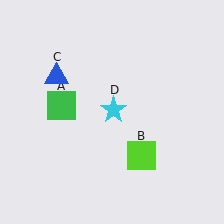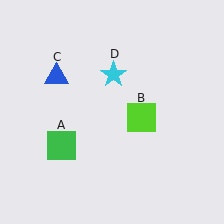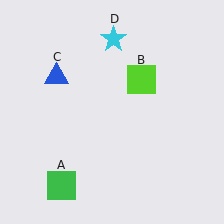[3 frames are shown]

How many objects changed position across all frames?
3 objects changed position: green square (object A), lime square (object B), cyan star (object D).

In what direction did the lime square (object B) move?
The lime square (object B) moved up.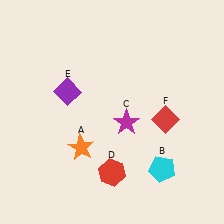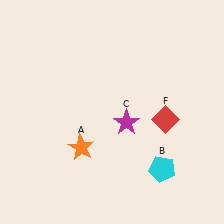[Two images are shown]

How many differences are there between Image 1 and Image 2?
There are 2 differences between the two images.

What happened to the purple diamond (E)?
The purple diamond (E) was removed in Image 2. It was in the top-left area of Image 1.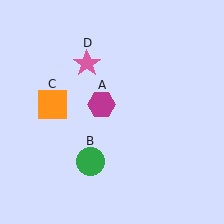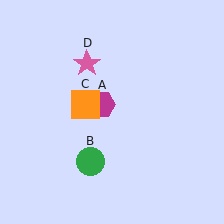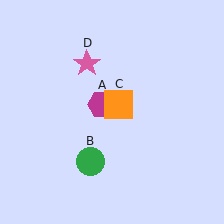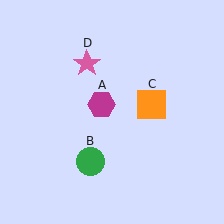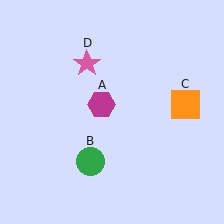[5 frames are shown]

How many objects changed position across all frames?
1 object changed position: orange square (object C).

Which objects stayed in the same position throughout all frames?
Magenta hexagon (object A) and green circle (object B) and pink star (object D) remained stationary.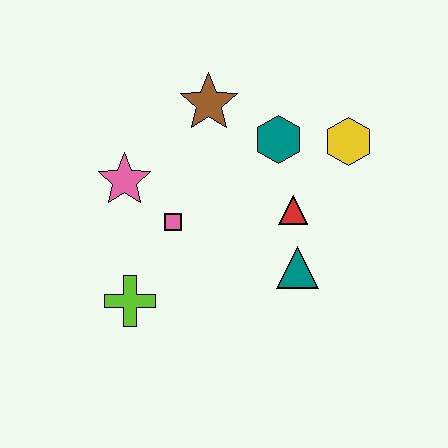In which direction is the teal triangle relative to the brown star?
The teal triangle is below the brown star.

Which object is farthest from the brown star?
The lime cross is farthest from the brown star.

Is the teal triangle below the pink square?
Yes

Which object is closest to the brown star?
The teal hexagon is closest to the brown star.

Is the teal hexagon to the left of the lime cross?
No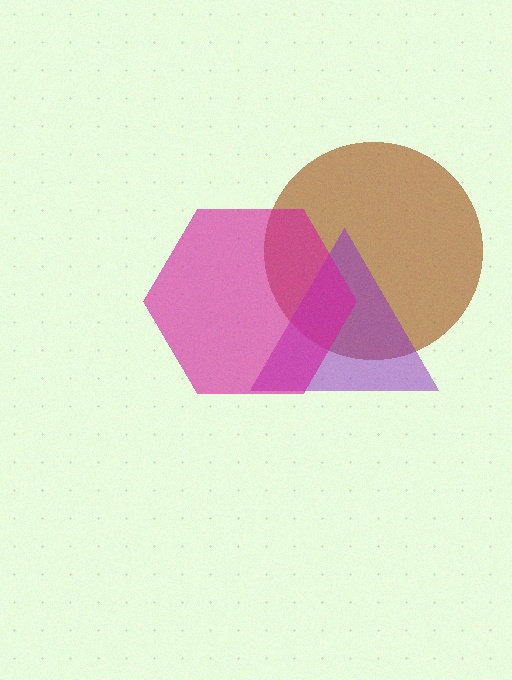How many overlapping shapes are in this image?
There are 3 overlapping shapes in the image.